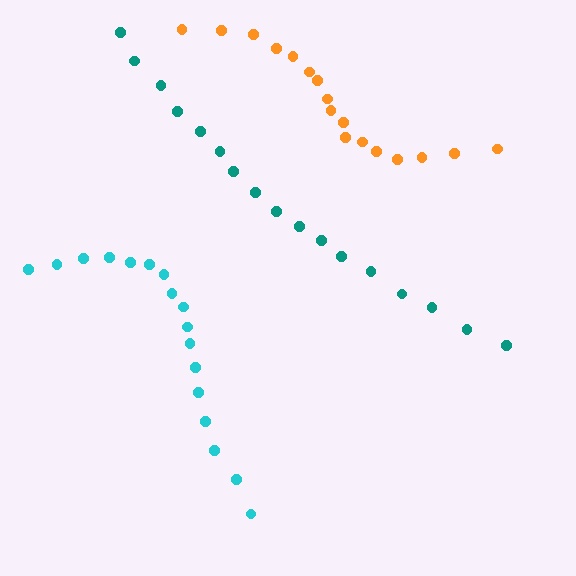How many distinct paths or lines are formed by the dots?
There are 3 distinct paths.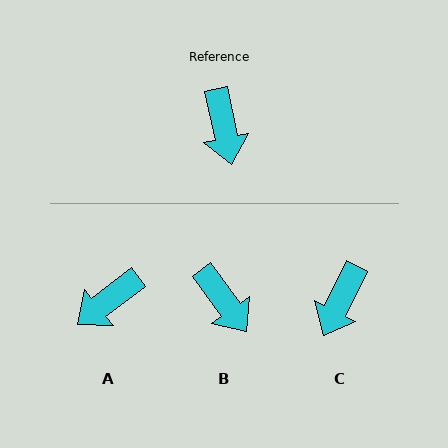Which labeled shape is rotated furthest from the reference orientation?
A, about 64 degrees away.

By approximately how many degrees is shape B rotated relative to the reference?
Approximately 24 degrees counter-clockwise.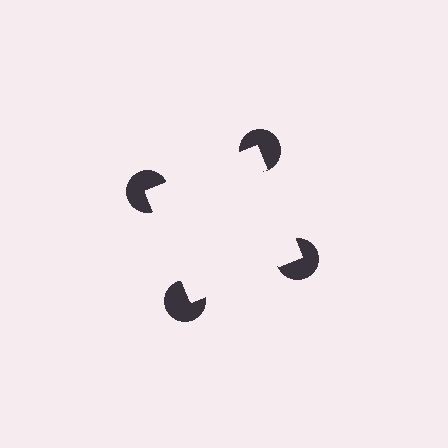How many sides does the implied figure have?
4 sides.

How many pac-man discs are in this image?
There are 4 — one at each vertex of the illusory square.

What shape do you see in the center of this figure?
An illusory square — its edges are inferred from the aligned wedge cuts in the pac-man discs, not physically drawn.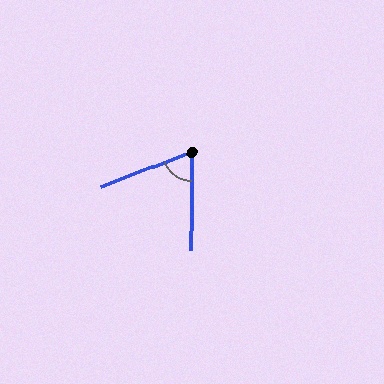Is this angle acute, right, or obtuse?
It is acute.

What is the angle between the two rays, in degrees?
Approximately 68 degrees.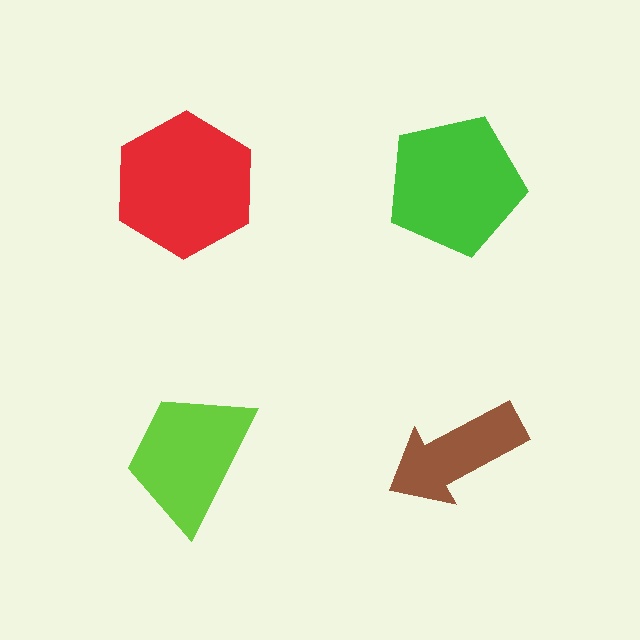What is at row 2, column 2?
A brown arrow.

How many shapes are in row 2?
2 shapes.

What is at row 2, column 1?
A lime trapezoid.